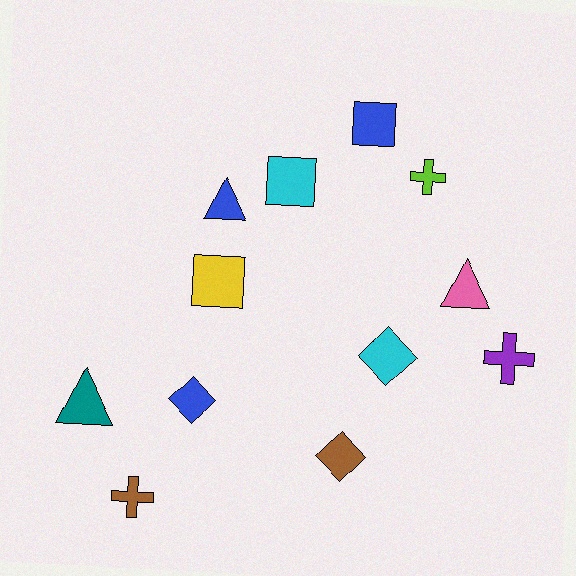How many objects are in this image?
There are 12 objects.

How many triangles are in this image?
There are 3 triangles.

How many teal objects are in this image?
There is 1 teal object.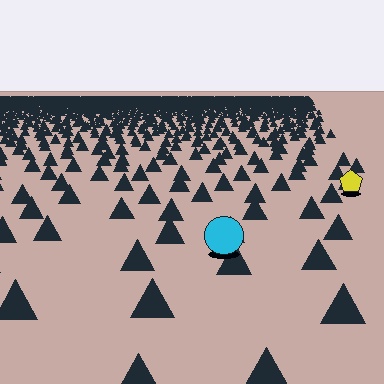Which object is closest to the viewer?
The cyan circle is closest. The texture marks near it are larger and more spread out.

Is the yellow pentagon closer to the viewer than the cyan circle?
No. The cyan circle is closer — you can tell from the texture gradient: the ground texture is coarser near it.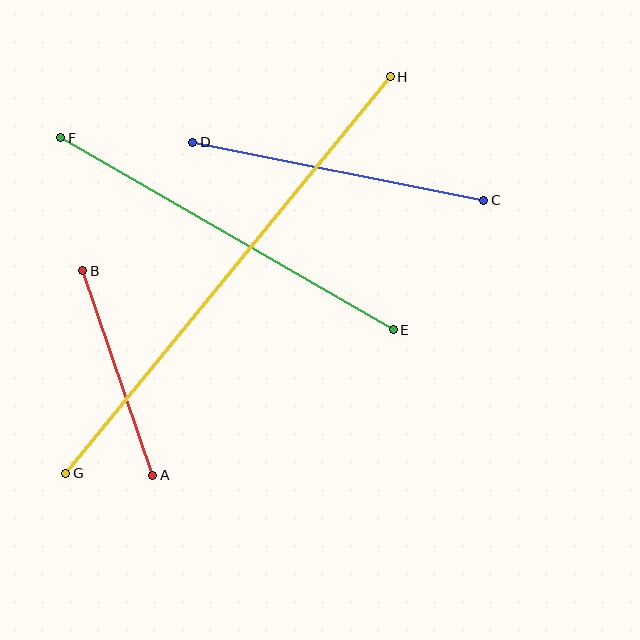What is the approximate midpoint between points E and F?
The midpoint is at approximately (227, 234) pixels.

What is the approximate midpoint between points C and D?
The midpoint is at approximately (338, 171) pixels.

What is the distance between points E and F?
The distance is approximately 384 pixels.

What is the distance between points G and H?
The distance is approximately 512 pixels.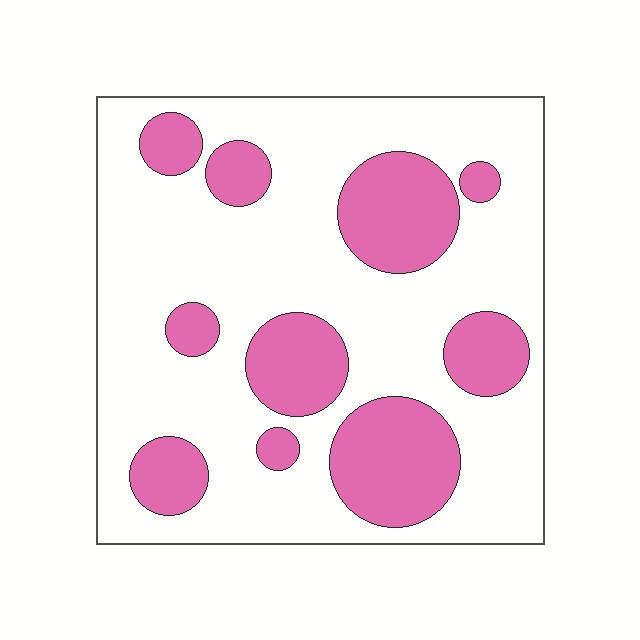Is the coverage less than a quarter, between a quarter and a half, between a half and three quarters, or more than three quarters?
Between a quarter and a half.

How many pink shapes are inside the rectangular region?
10.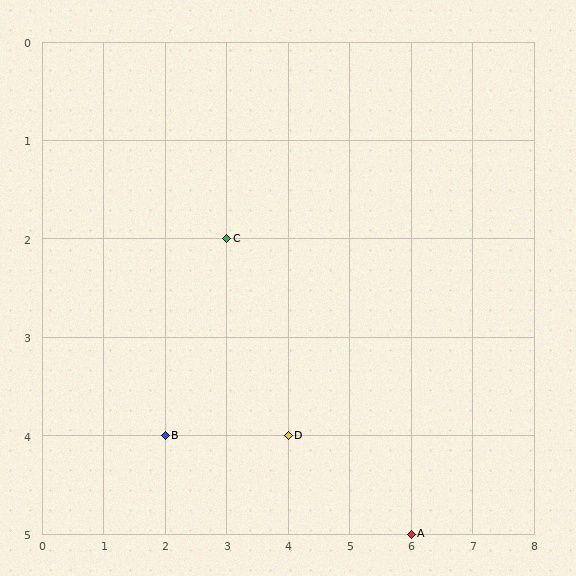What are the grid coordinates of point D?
Point D is at grid coordinates (4, 4).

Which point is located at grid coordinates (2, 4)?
Point B is at (2, 4).